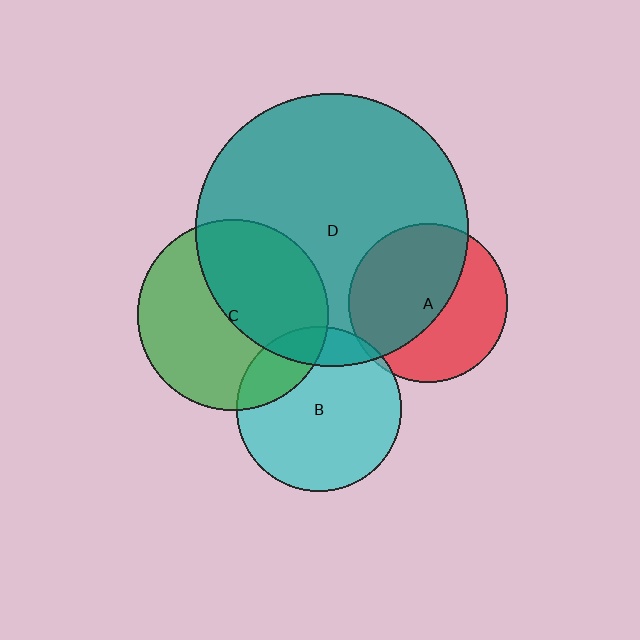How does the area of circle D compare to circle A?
Approximately 2.9 times.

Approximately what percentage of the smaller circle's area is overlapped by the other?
Approximately 5%.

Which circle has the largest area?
Circle D (teal).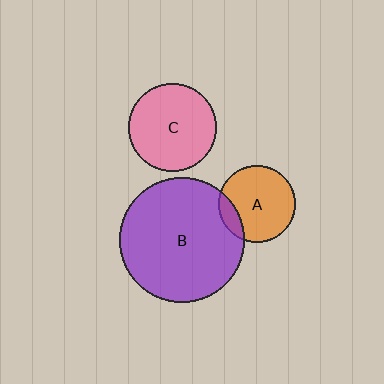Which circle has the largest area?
Circle B (purple).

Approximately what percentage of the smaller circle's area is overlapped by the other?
Approximately 15%.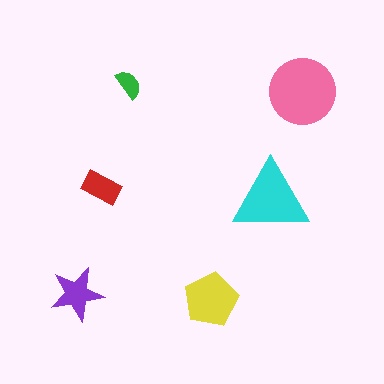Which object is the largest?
The pink circle.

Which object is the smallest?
The green semicircle.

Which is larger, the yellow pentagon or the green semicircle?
The yellow pentagon.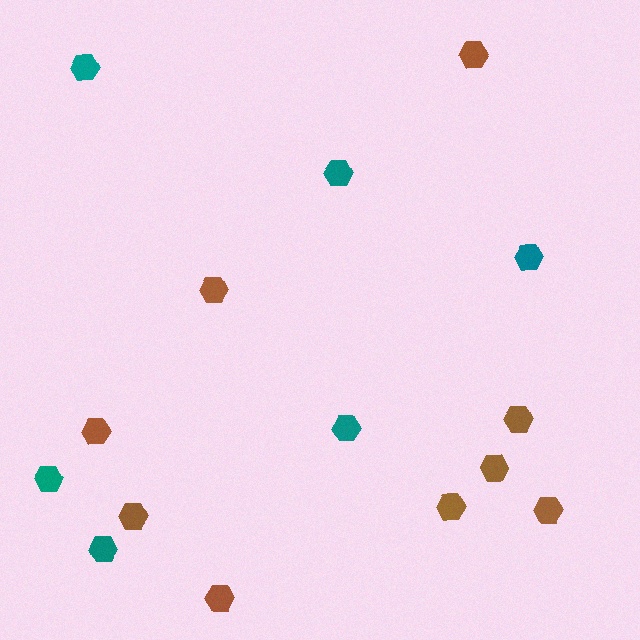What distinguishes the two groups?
There are 2 groups: one group of teal hexagons (6) and one group of brown hexagons (9).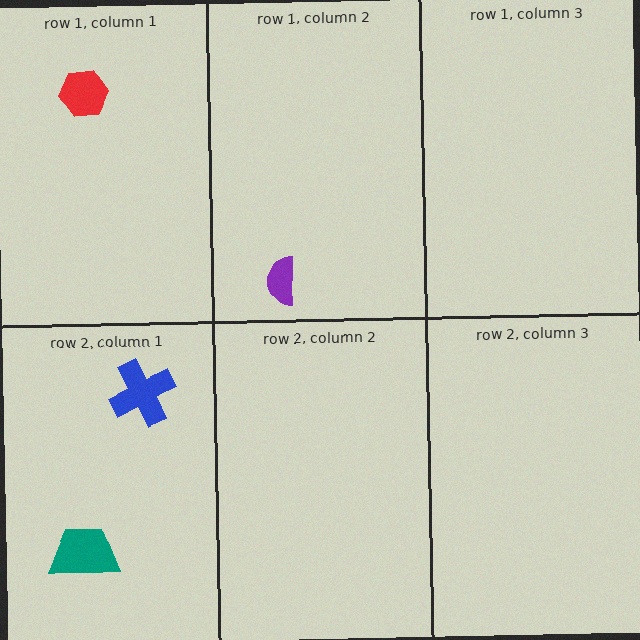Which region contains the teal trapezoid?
The row 2, column 1 region.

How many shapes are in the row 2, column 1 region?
2.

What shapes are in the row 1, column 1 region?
The red hexagon.